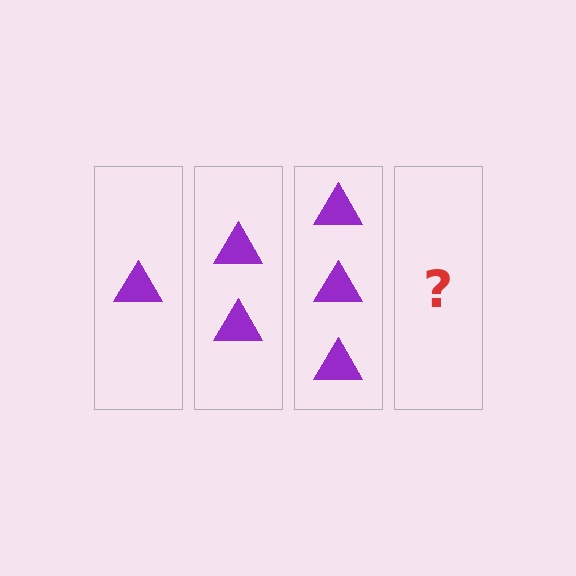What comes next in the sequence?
The next element should be 4 triangles.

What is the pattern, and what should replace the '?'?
The pattern is that each step adds one more triangle. The '?' should be 4 triangles.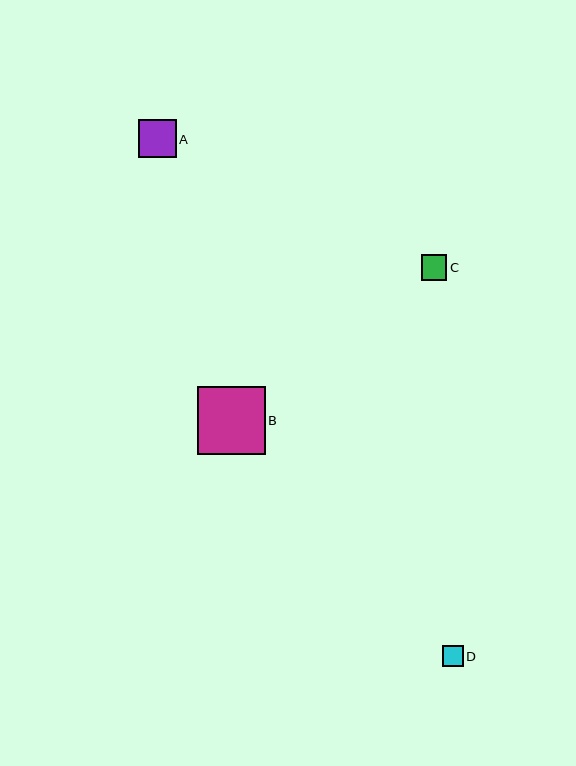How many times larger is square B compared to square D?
Square B is approximately 3.3 times the size of square D.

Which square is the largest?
Square B is the largest with a size of approximately 68 pixels.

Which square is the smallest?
Square D is the smallest with a size of approximately 21 pixels.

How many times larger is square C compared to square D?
Square C is approximately 1.2 times the size of square D.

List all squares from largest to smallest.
From largest to smallest: B, A, C, D.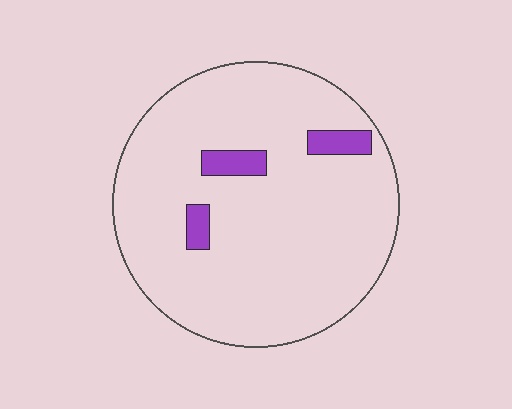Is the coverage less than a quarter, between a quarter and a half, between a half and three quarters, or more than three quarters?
Less than a quarter.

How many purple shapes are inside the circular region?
3.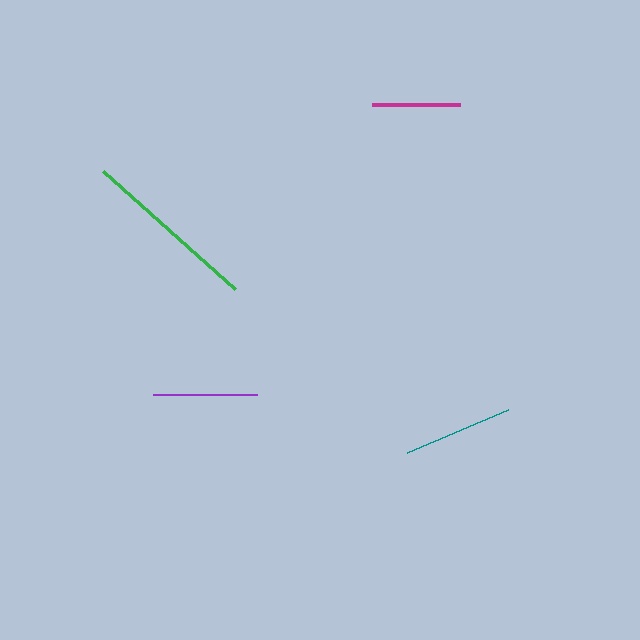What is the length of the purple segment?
The purple segment is approximately 104 pixels long.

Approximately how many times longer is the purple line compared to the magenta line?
The purple line is approximately 1.2 times the length of the magenta line.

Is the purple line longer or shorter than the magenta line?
The purple line is longer than the magenta line.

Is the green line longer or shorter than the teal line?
The green line is longer than the teal line.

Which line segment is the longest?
The green line is the longest at approximately 177 pixels.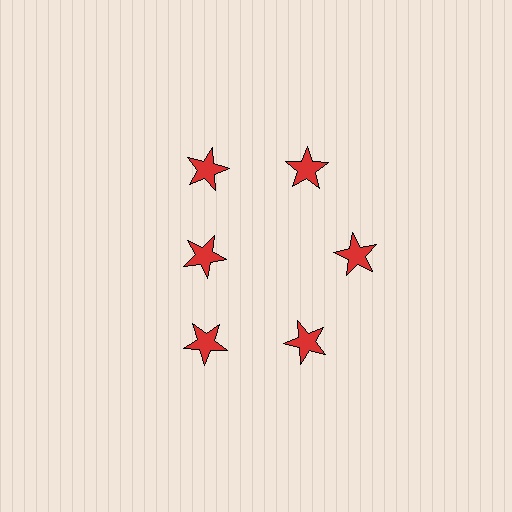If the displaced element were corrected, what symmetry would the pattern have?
It would have 6-fold rotational symmetry — the pattern would map onto itself every 60 degrees.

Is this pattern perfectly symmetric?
No. The 6 red stars are arranged in a ring, but one element near the 9 o'clock position is pulled inward toward the center, breaking the 6-fold rotational symmetry.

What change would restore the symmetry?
The symmetry would be restored by moving it outward, back onto the ring so that all 6 stars sit at equal angles and equal distance from the center.